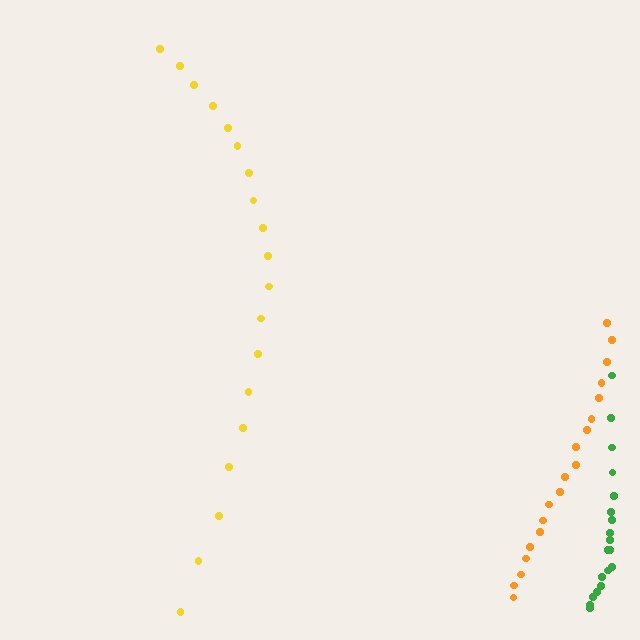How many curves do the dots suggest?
There are 3 distinct paths.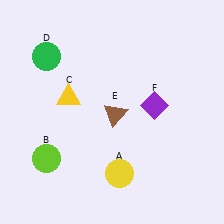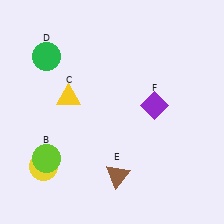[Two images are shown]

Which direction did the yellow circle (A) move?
The yellow circle (A) moved left.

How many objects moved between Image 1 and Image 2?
2 objects moved between the two images.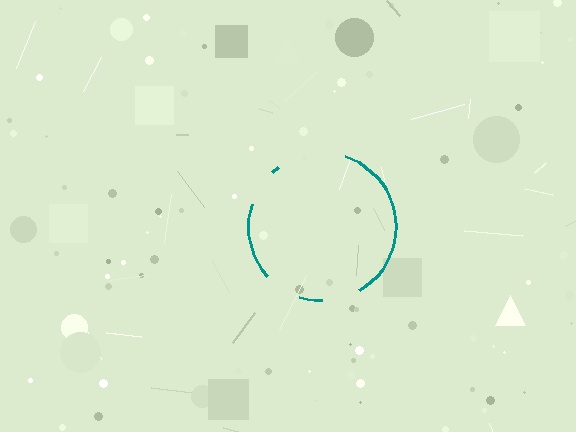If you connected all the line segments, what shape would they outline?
They would outline a circle.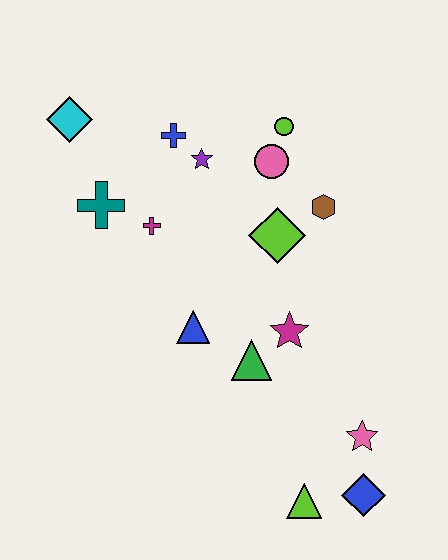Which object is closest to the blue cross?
The purple star is closest to the blue cross.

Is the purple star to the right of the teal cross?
Yes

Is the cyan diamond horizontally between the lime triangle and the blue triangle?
No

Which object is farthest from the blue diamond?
The cyan diamond is farthest from the blue diamond.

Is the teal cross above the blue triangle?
Yes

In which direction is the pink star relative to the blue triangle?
The pink star is to the right of the blue triangle.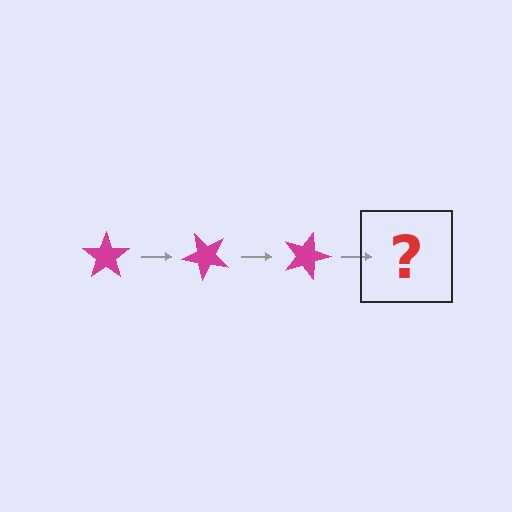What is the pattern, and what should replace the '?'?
The pattern is that the star rotates 45 degrees each step. The '?' should be a magenta star rotated 135 degrees.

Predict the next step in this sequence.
The next step is a magenta star rotated 135 degrees.